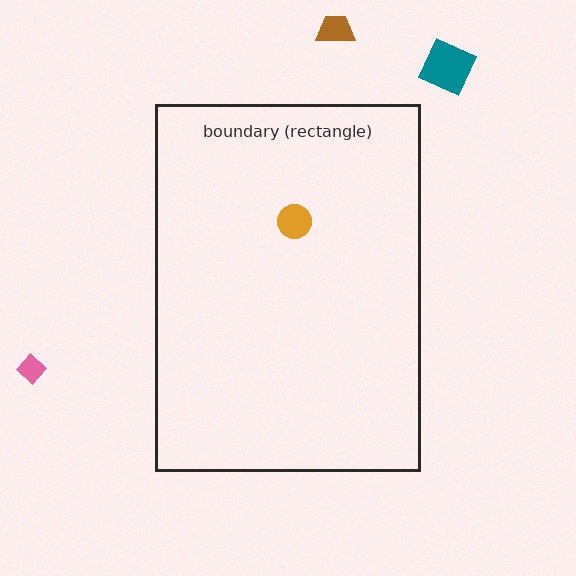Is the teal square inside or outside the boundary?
Outside.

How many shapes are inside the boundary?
1 inside, 3 outside.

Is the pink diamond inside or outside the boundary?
Outside.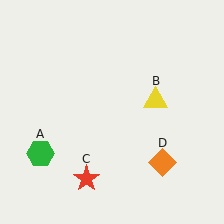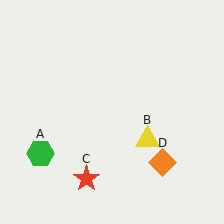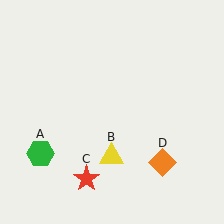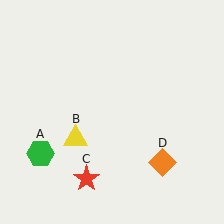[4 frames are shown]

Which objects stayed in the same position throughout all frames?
Green hexagon (object A) and red star (object C) and orange diamond (object D) remained stationary.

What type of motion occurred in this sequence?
The yellow triangle (object B) rotated clockwise around the center of the scene.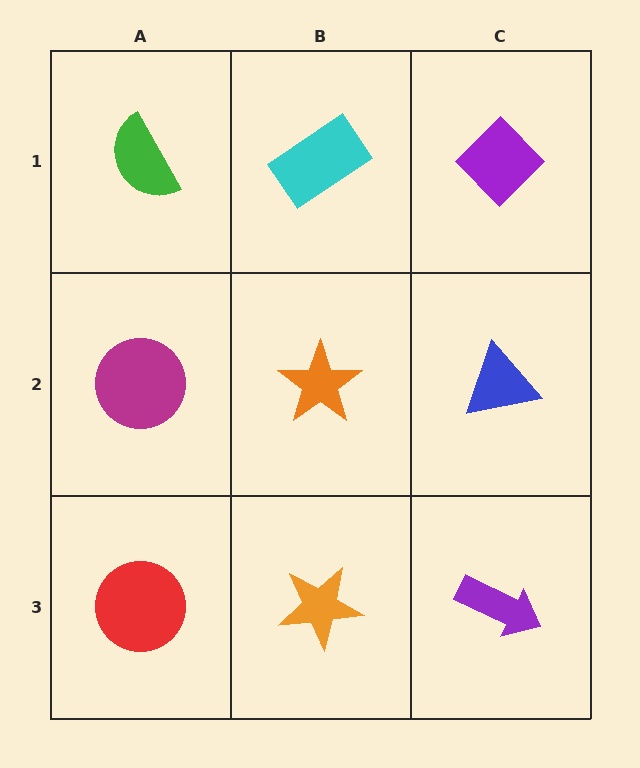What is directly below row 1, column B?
An orange star.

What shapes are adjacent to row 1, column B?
An orange star (row 2, column B), a green semicircle (row 1, column A), a purple diamond (row 1, column C).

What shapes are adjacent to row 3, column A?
A magenta circle (row 2, column A), an orange star (row 3, column B).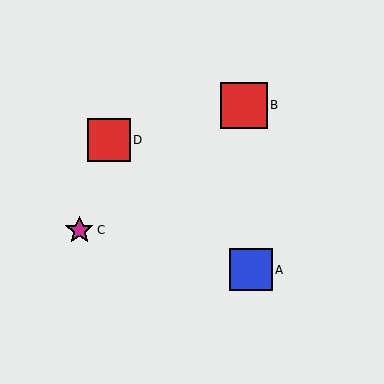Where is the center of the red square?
The center of the red square is at (109, 140).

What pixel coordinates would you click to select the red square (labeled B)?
Click at (244, 105) to select the red square B.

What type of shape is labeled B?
Shape B is a red square.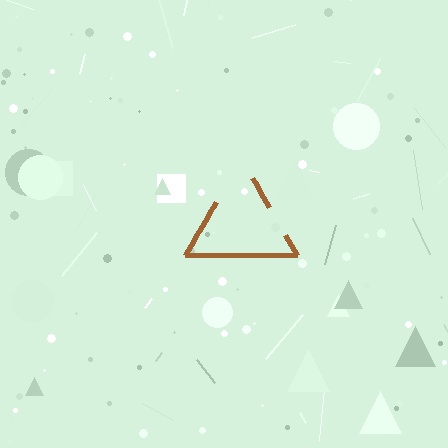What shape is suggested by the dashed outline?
The dashed outline suggests a triangle.